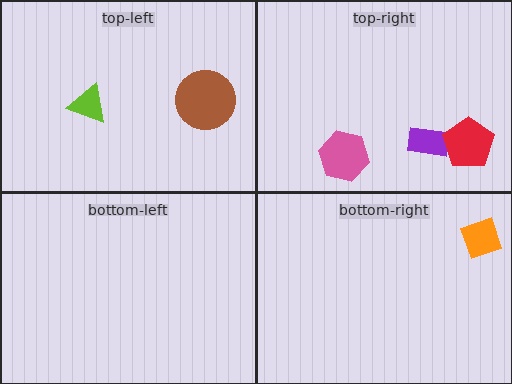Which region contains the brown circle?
The top-left region.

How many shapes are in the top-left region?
2.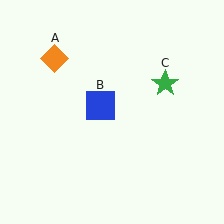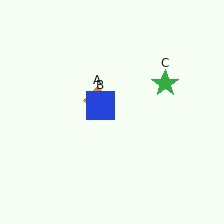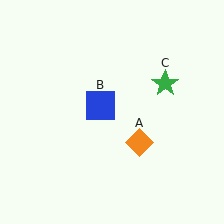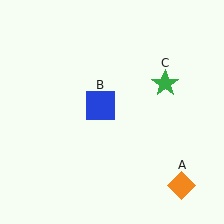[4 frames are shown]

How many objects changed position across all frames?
1 object changed position: orange diamond (object A).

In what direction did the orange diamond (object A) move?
The orange diamond (object A) moved down and to the right.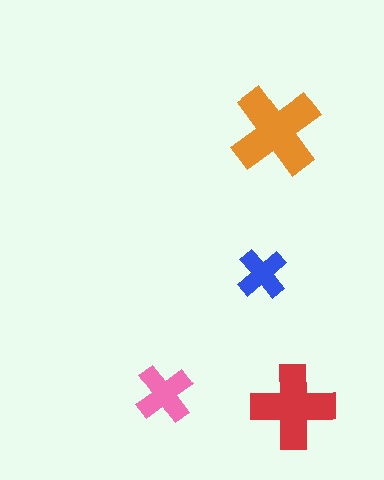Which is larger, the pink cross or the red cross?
The red one.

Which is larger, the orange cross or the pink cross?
The orange one.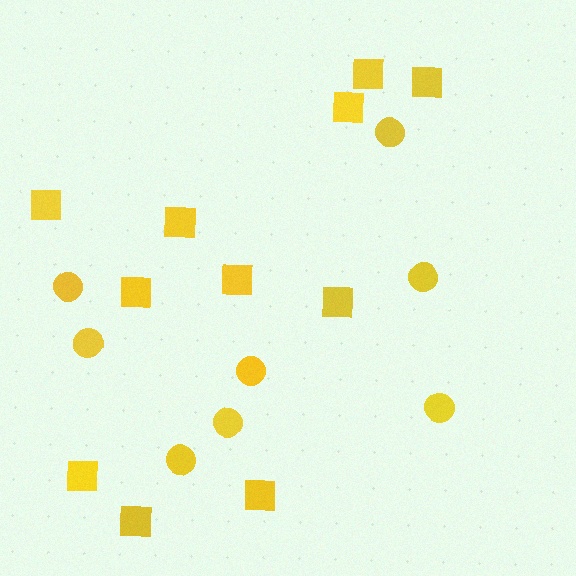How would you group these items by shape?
There are 2 groups: one group of squares (11) and one group of circles (8).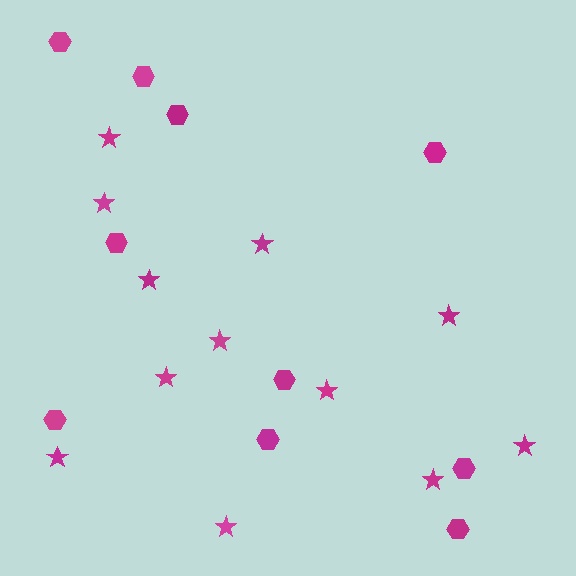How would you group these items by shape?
There are 2 groups: one group of hexagons (10) and one group of stars (12).